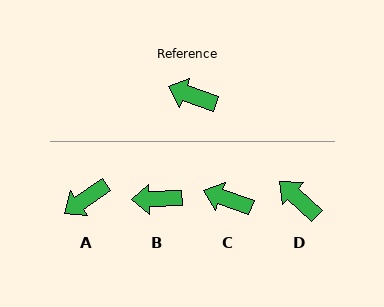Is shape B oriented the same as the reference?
No, it is off by about 22 degrees.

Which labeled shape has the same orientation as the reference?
C.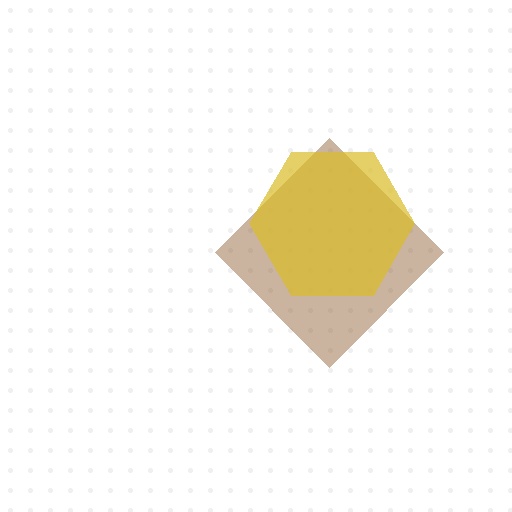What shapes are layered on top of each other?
The layered shapes are: a brown diamond, a yellow hexagon.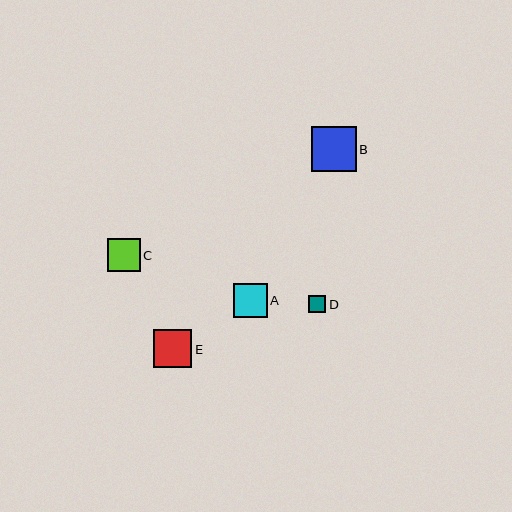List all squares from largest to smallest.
From largest to smallest: B, E, A, C, D.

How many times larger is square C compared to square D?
Square C is approximately 1.9 times the size of square D.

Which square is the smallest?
Square D is the smallest with a size of approximately 17 pixels.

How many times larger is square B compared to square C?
Square B is approximately 1.3 times the size of square C.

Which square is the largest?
Square B is the largest with a size of approximately 45 pixels.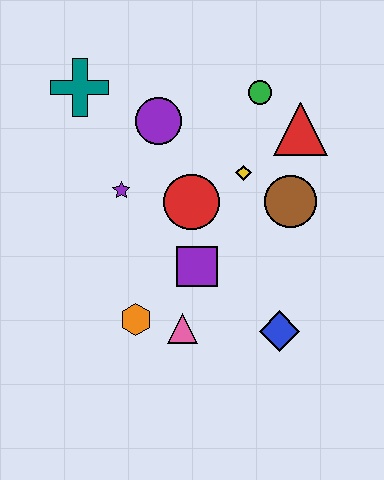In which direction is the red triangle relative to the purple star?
The red triangle is to the right of the purple star.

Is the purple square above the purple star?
No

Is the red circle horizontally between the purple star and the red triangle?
Yes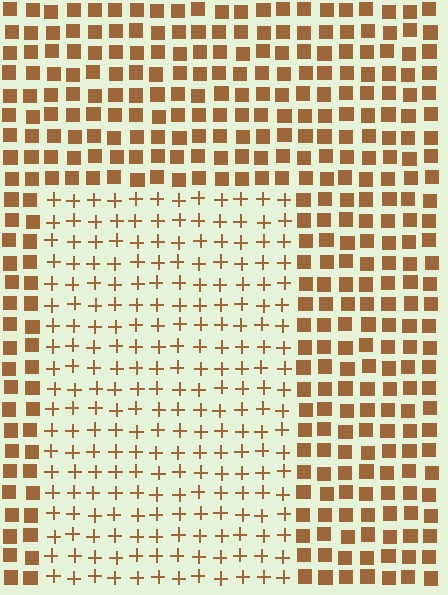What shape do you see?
I see a rectangle.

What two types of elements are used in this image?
The image uses plus signs inside the rectangle region and squares outside it.